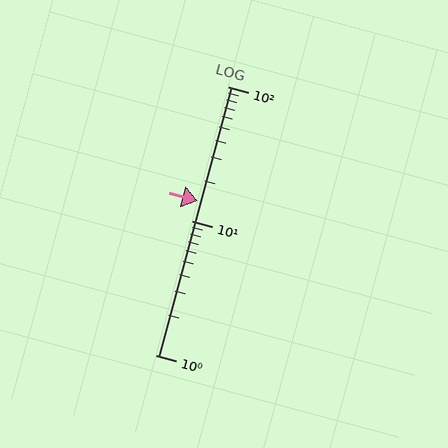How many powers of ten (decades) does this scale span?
The scale spans 2 decades, from 1 to 100.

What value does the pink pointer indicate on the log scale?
The pointer indicates approximately 14.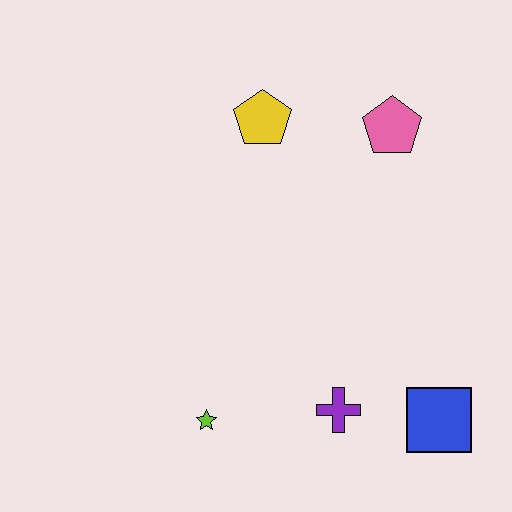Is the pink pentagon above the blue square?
Yes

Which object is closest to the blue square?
The purple cross is closest to the blue square.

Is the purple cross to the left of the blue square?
Yes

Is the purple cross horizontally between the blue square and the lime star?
Yes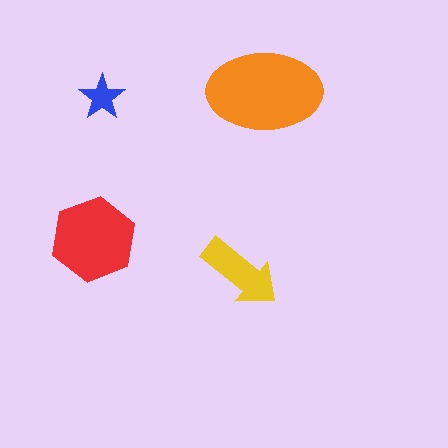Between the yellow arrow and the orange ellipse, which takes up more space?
The orange ellipse.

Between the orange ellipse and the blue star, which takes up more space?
The orange ellipse.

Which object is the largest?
The orange ellipse.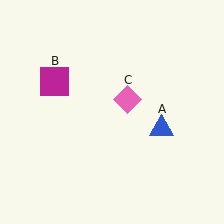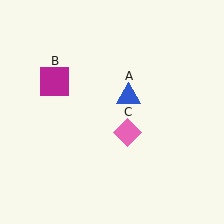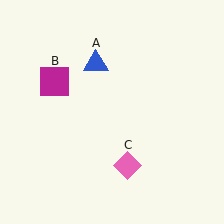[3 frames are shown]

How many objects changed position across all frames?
2 objects changed position: blue triangle (object A), pink diamond (object C).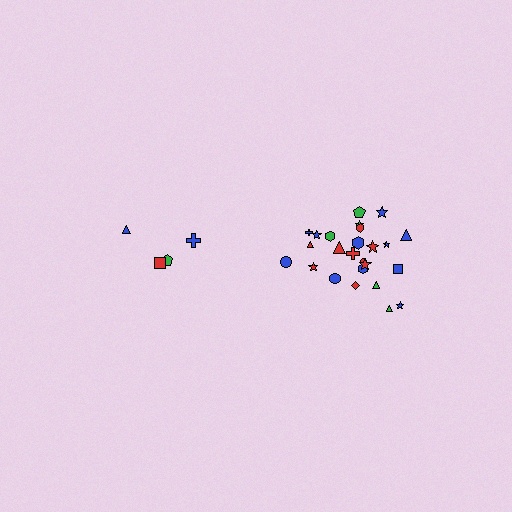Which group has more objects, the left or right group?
The right group.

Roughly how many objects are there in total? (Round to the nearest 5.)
Roughly 30 objects in total.